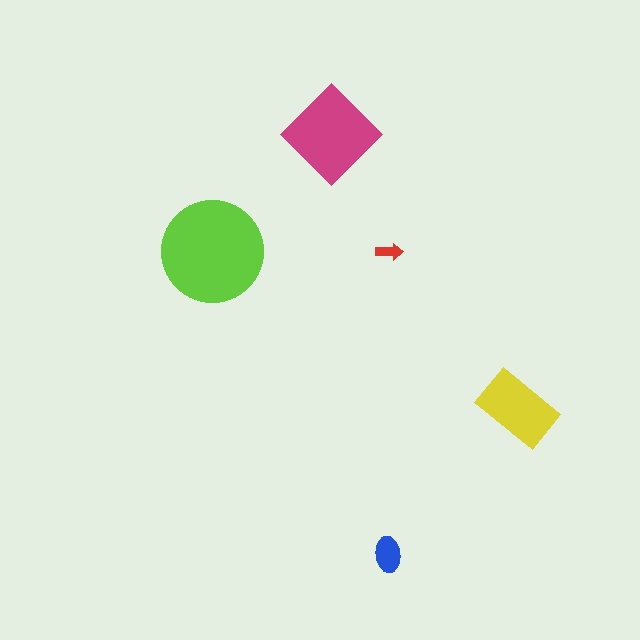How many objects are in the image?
There are 5 objects in the image.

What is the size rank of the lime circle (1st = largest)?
1st.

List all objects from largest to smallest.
The lime circle, the magenta diamond, the yellow rectangle, the blue ellipse, the red arrow.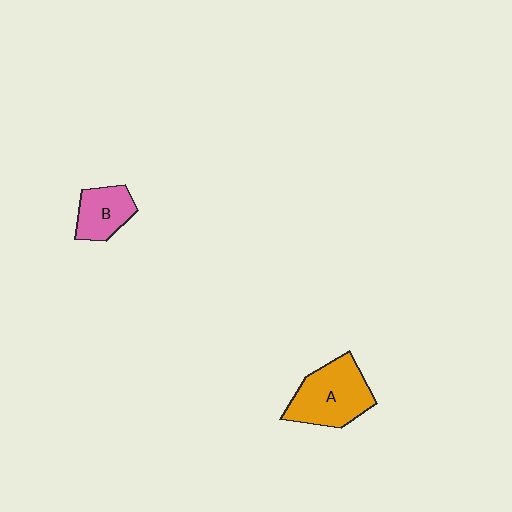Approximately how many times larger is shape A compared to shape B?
Approximately 1.7 times.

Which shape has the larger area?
Shape A (orange).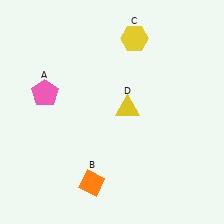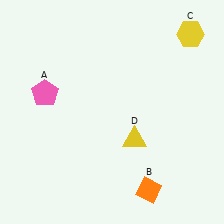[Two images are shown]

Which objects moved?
The objects that moved are: the orange diamond (B), the yellow hexagon (C), the yellow triangle (D).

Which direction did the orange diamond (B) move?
The orange diamond (B) moved right.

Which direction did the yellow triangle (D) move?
The yellow triangle (D) moved down.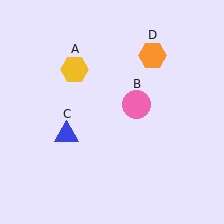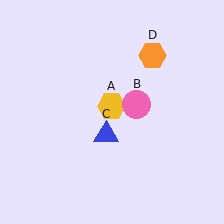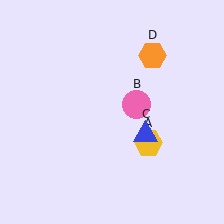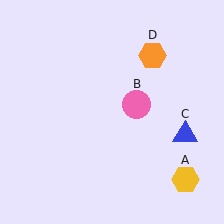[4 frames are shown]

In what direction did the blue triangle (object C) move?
The blue triangle (object C) moved right.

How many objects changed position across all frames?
2 objects changed position: yellow hexagon (object A), blue triangle (object C).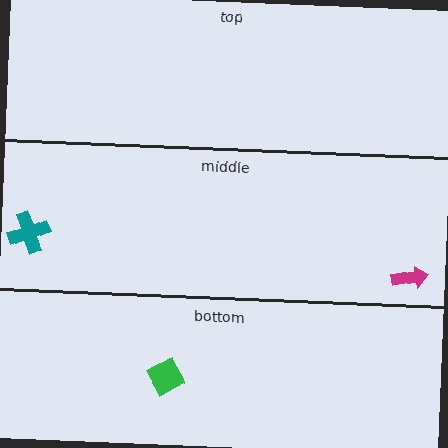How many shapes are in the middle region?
2.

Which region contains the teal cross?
The middle region.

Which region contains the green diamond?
The bottom region.